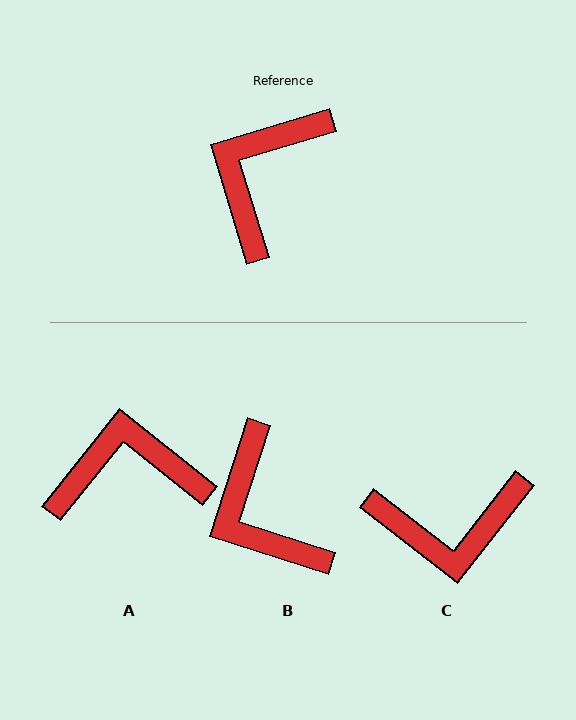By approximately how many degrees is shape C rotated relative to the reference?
Approximately 125 degrees counter-clockwise.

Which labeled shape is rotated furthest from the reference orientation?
C, about 125 degrees away.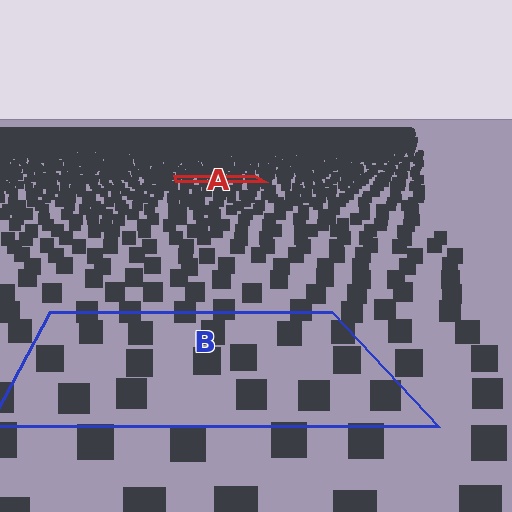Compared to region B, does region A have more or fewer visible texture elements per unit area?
Region A has more texture elements per unit area — they are packed more densely because it is farther away.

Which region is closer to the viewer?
Region B is closer. The texture elements there are larger and more spread out.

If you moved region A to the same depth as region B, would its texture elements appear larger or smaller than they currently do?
They would appear larger. At a closer depth, the same texture elements are projected at a bigger on-screen size.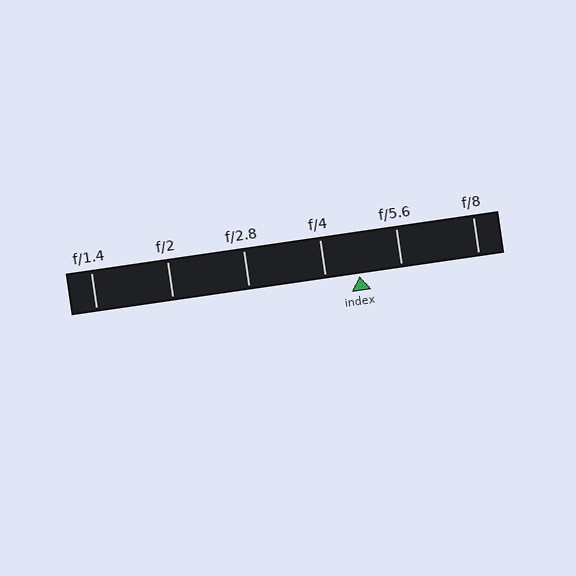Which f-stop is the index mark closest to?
The index mark is closest to f/4.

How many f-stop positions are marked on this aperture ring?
There are 6 f-stop positions marked.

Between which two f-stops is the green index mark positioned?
The index mark is between f/4 and f/5.6.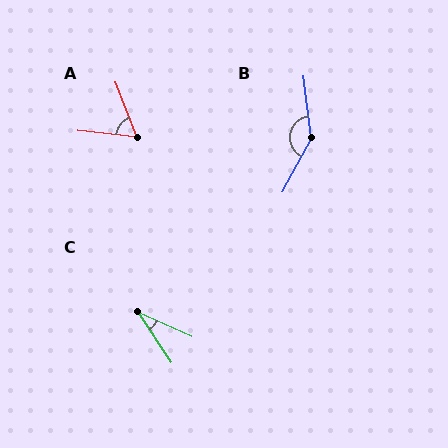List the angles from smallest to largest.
C (32°), A (62°), B (145°).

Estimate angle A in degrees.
Approximately 62 degrees.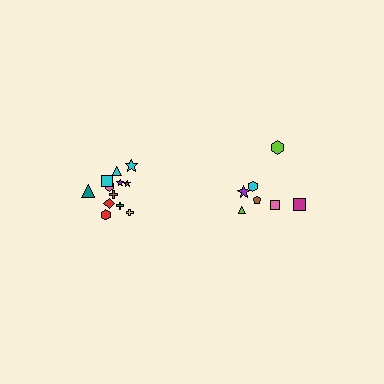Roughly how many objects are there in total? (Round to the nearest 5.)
Roughly 20 objects in total.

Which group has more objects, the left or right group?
The left group.